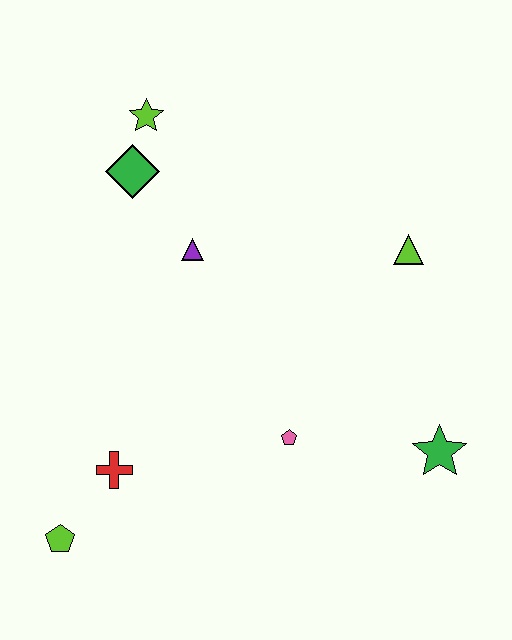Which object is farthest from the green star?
The lime star is farthest from the green star.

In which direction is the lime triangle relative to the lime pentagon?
The lime triangle is to the right of the lime pentagon.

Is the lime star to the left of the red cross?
No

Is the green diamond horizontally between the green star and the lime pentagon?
Yes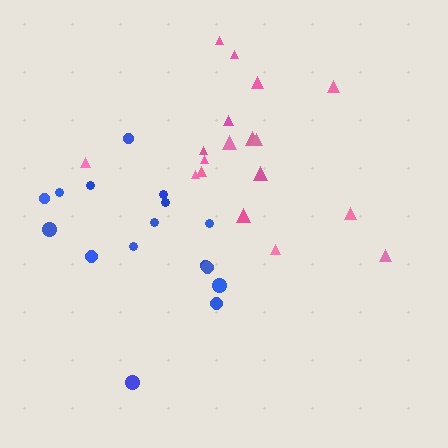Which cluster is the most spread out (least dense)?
Blue.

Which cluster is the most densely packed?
Pink.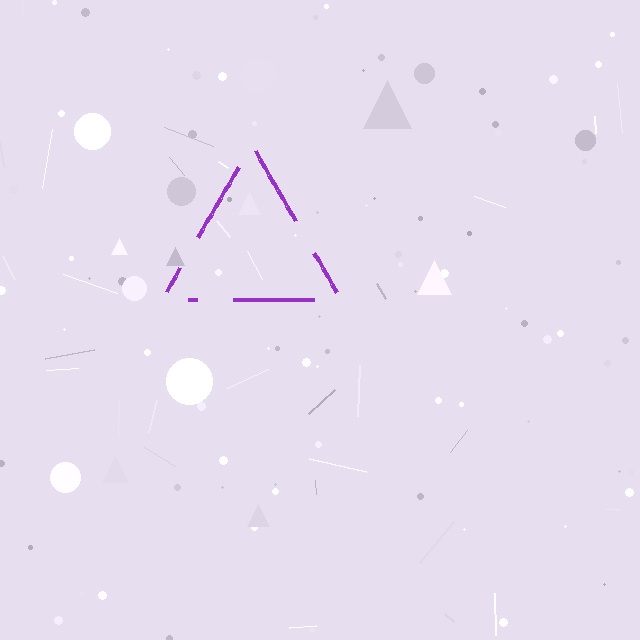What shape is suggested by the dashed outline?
The dashed outline suggests a triangle.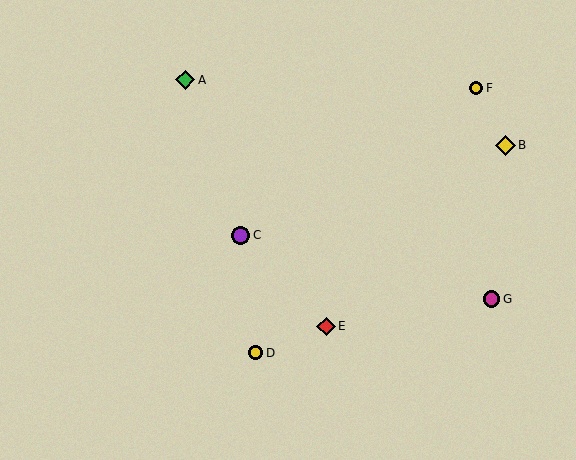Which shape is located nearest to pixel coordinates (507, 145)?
The yellow diamond (labeled B) at (505, 145) is nearest to that location.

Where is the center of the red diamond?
The center of the red diamond is at (326, 326).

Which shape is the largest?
The yellow diamond (labeled B) is the largest.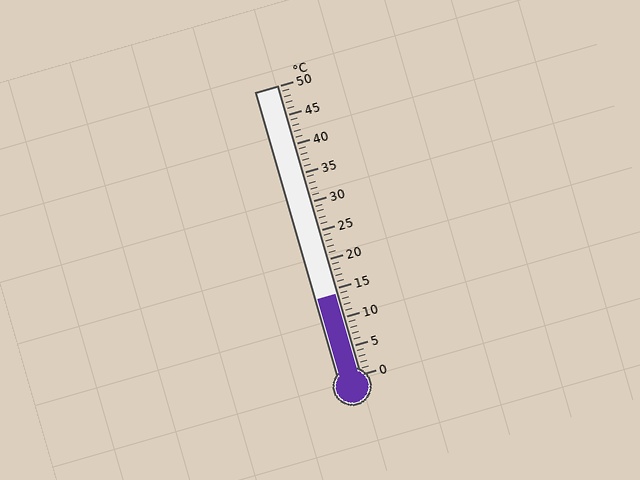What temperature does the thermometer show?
The thermometer shows approximately 14°C.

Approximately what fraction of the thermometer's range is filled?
The thermometer is filled to approximately 30% of its range.